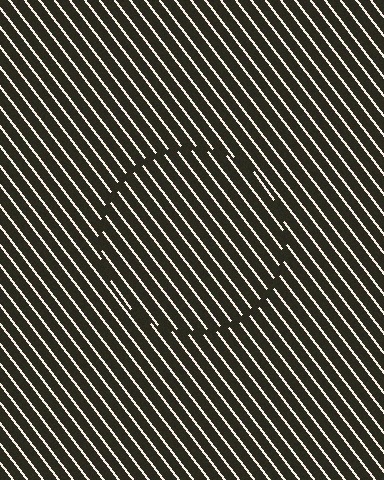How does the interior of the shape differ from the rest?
The interior of the shape contains the same grating, shifted by half a period — the contour is defined by the phase discontinuity where line-ends from the inner and outer gratings abut.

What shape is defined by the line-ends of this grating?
An illusory circle. The interior of the shape contains the same grating, shifted by half a period — the contour is defined by the phase discontinuity where line-ends from the inner and outer gratings abut.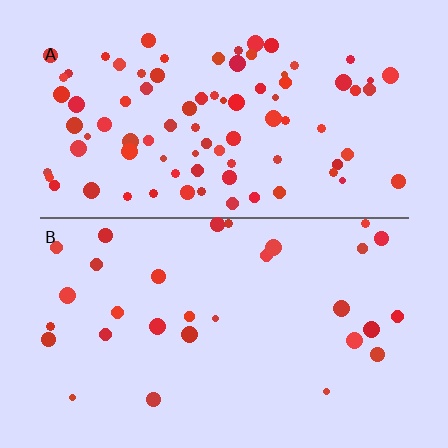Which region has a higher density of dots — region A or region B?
A (the top).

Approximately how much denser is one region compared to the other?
Approximately 2.8× — region A over region B.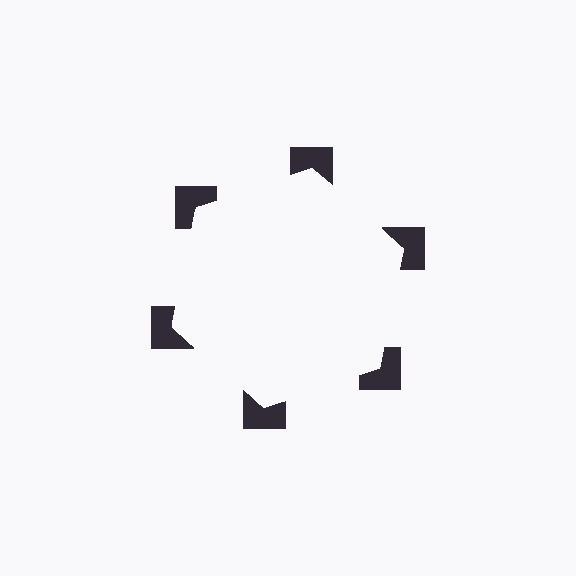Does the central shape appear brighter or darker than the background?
It typically appears slightly brighter than the background, even though no actual brightness change is drawn.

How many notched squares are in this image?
There are 6 — one at each vertex of the illusory hexagon.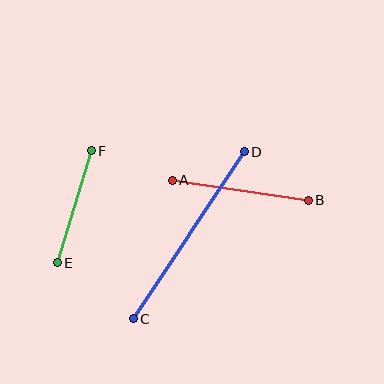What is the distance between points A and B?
The distance is approximately 137 pixels.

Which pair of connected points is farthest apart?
Points C and D are farthest apart.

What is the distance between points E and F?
The distance is approximately 117 pixels.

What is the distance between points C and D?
The distance is approximately 200 pixels.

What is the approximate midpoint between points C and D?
The midpoint is at approximately (189, 235) pixels.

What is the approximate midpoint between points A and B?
The midpoint is at approximately (240, 190) pixels.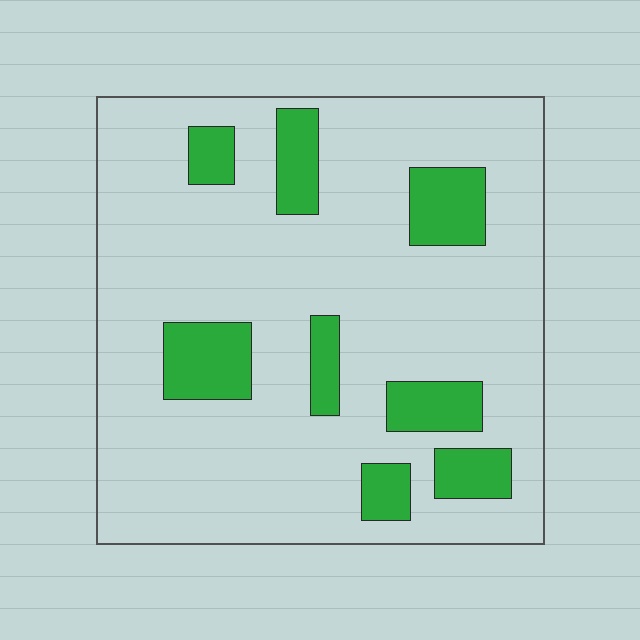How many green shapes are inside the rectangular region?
8.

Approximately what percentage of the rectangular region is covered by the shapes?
Approximately 15%.